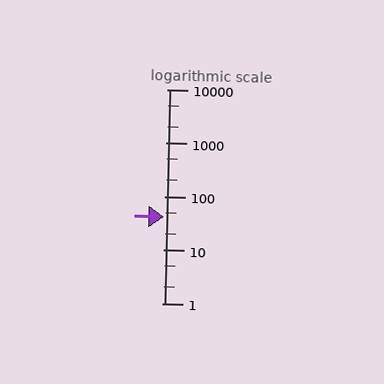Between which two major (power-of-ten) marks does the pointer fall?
The pointer is between 10 and 100.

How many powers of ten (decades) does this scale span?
The scale spans 4 decades, from 1 to 10000.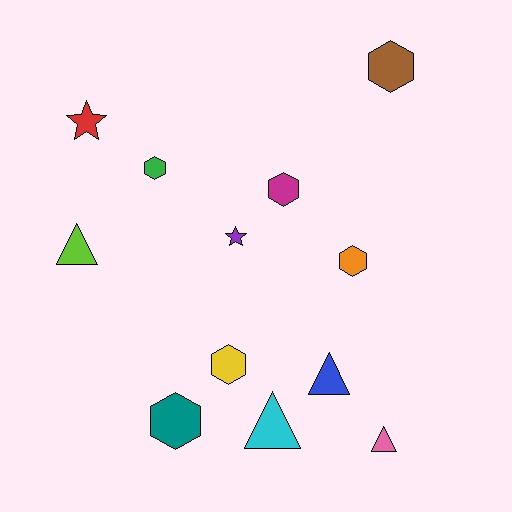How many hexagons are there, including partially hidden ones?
There are 6 hexagons.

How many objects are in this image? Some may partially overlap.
There are 12 objects.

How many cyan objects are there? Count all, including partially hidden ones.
There is 1 cyan object.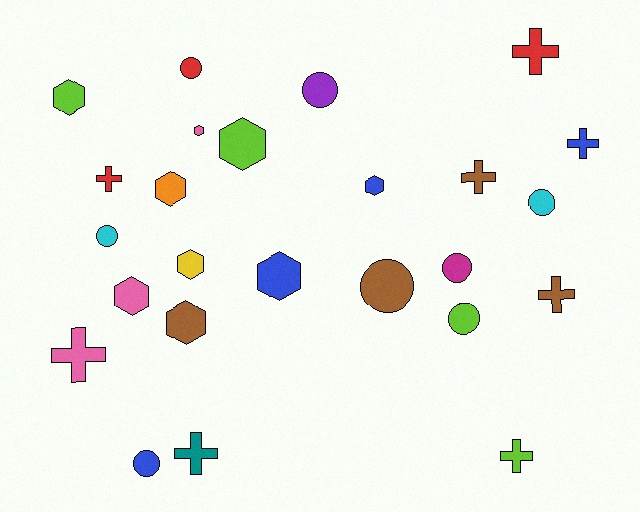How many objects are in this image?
There are 25 objects.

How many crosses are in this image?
There are 8 crosses.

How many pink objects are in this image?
There are 3 pink objects.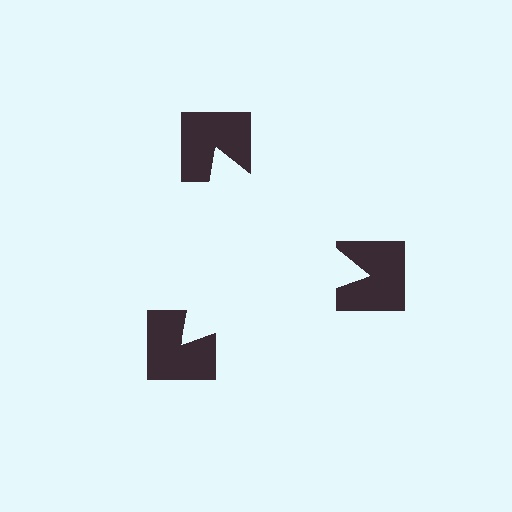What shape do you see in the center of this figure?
An illusory triangle — its edges are inferred from the aligned wedge cuts in the notched squares, not physically drawn.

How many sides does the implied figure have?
3 sides.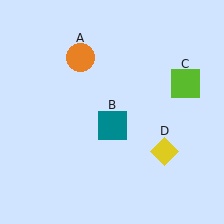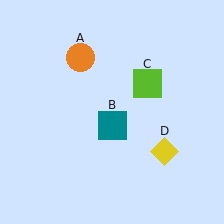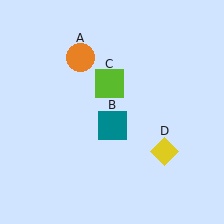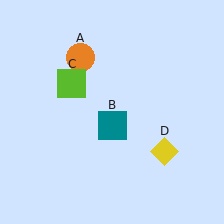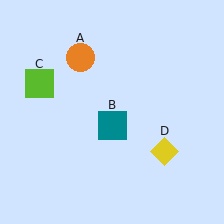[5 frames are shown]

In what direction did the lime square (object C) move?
The lime square (object C) moved left.